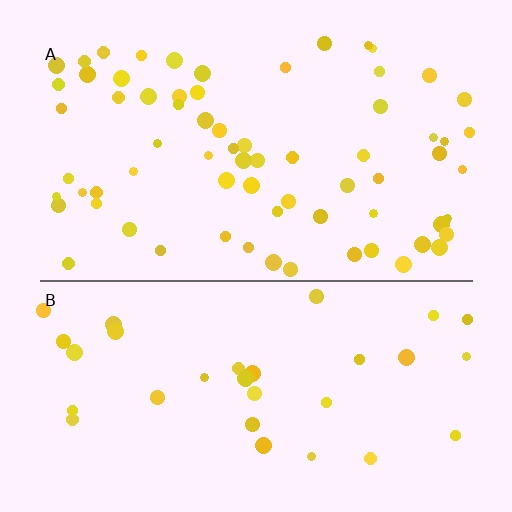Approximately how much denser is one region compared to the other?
Approximately 2.2× — region A over region B.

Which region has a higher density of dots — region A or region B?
A (the top).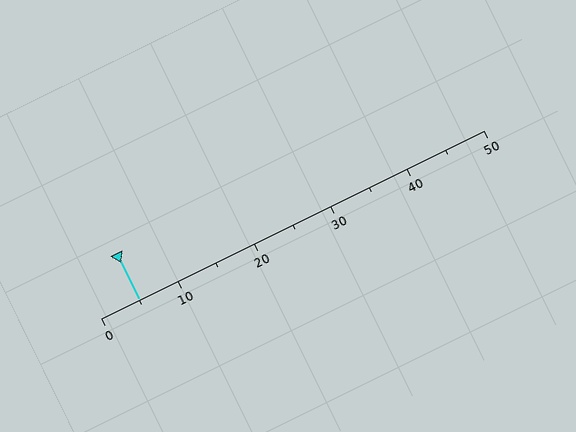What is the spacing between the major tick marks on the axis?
The major ticks are spaced 10 apart.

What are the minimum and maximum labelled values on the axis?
The axis runs from 0 to 50.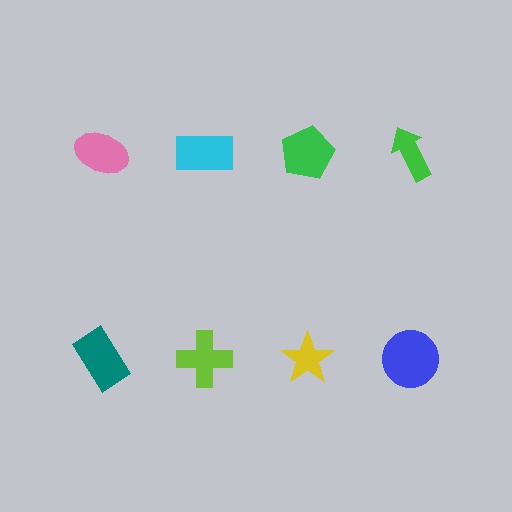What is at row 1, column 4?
A green arrow.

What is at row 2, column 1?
A teal rectangle.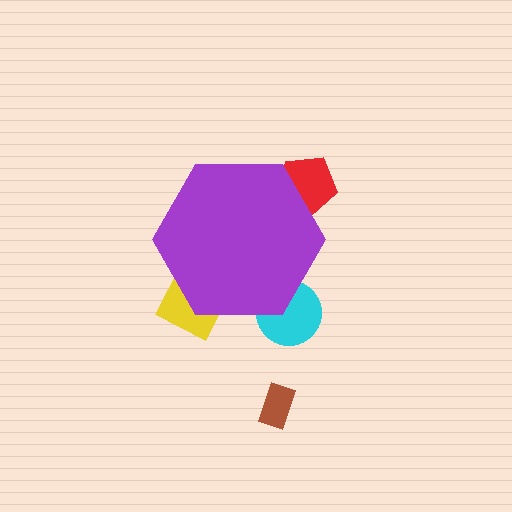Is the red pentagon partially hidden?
Yes, the red pentagon is partially hidden behind the purple hexagon.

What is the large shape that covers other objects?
A purple hexagon.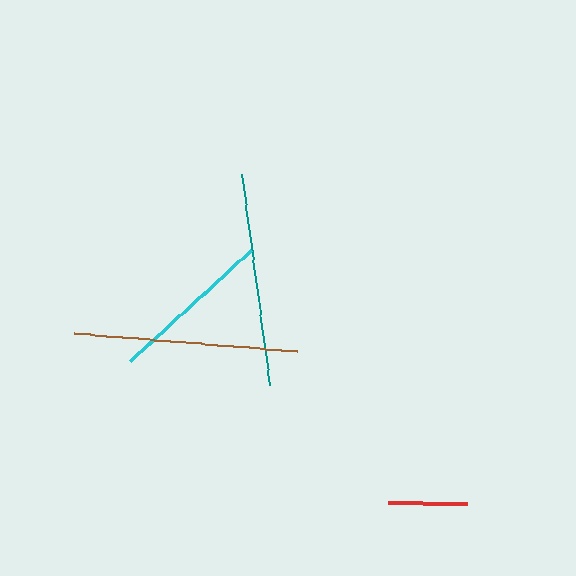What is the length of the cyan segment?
The cyan segment is approximately 164 pixels long.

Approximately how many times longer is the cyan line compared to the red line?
The cyan line is approximately 2.1 times the length of the red line.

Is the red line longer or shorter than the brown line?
The brown line is longer than the red line.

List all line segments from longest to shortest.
From longest to shortest: brown, teal, cyan, red.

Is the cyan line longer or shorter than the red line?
The cyan line is longer than the red line.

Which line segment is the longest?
The brown line is the longest at approximately 223 pixels.